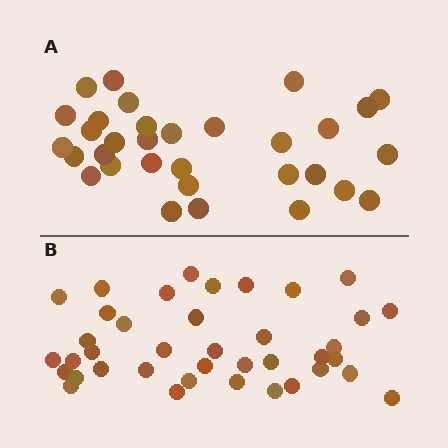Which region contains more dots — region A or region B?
Region B (the bottom region) has more dots.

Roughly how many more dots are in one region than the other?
Region B has roughly 8 or so more dots than region A.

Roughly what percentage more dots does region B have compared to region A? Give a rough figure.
About 20% more.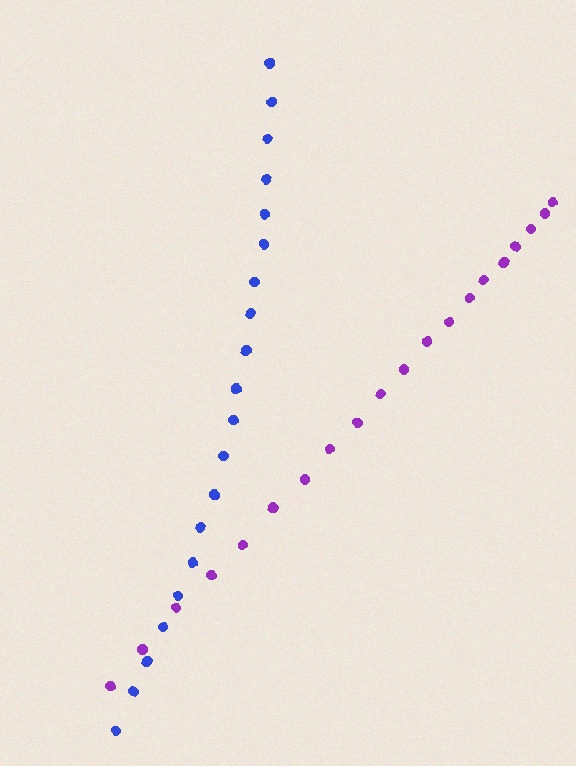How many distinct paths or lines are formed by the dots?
There are 2 distinct paths.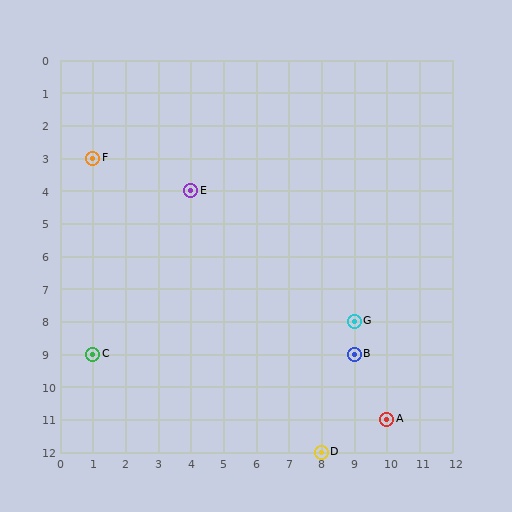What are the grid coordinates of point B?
Point B is at grid coordinates (9, 9).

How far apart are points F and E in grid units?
Points F and E are 3 columns and 1 row apart (about 3.2 grid units diagonally).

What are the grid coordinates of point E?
Point E is at grid coordinates (4, 4).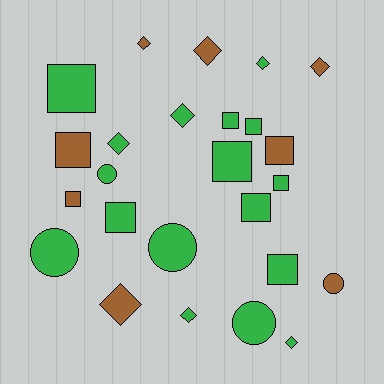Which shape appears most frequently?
Square, with 11 objects.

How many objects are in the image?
There are 25 objects.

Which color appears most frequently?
Green, with 17 objects.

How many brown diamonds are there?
There are 4 brown diamonds.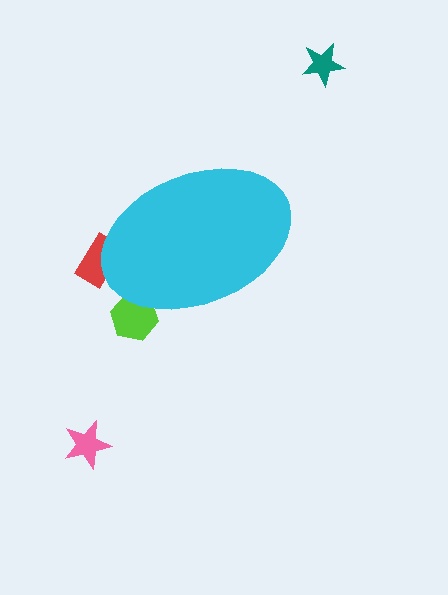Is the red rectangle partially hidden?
Yes, the red rectangle is partially hidden behind the cyan ellipse.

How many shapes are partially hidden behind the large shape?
2 shapes are partially hidden.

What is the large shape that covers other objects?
A cyan ellipse.